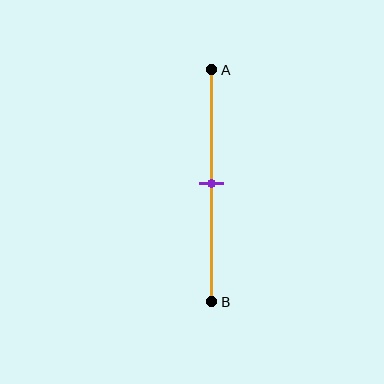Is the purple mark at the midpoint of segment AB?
Yes, the mark is approximately at the midpoint.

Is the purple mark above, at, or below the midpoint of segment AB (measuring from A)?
The purple mark is approximately at the midpoint of segment AB.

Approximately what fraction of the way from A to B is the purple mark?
The purple mark is approximately 50% of the way from A to B.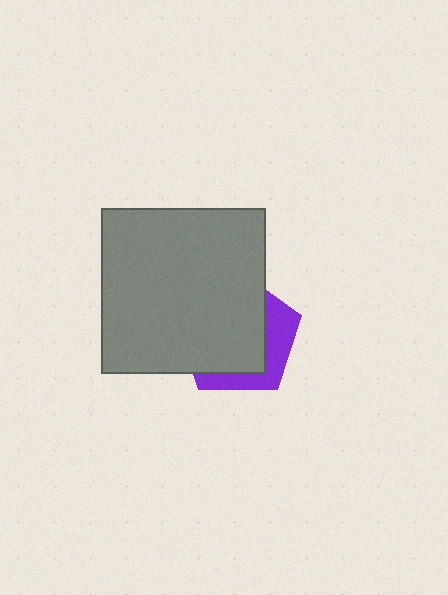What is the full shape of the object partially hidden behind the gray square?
The partially hidden object is a purple pentagon.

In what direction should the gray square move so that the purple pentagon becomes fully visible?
The gray square should move toward the upper-left. That is the shortest direction to clear the overlap and leave the purple pentagon fully visible.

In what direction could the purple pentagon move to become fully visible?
The purple pentagon could move toward the lower-right. That would shift it out from behind the gray square entirely.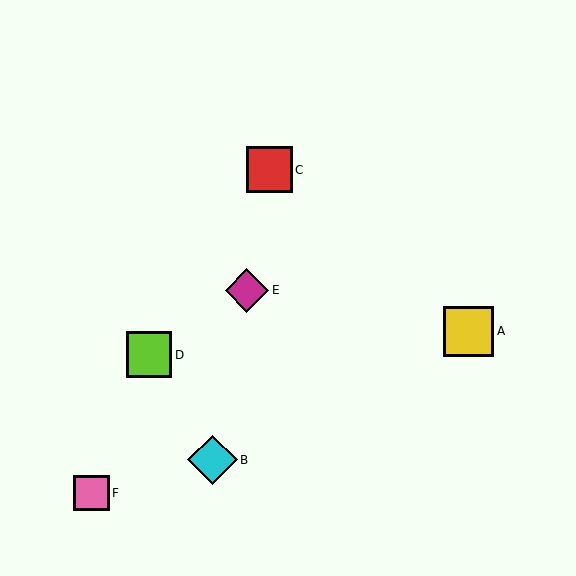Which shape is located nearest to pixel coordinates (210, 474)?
The cyan diamond (labeled B) at (212, 460) is nearest to that location.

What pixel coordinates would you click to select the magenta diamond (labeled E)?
Click at (247, 290) to select the magenta diamond E.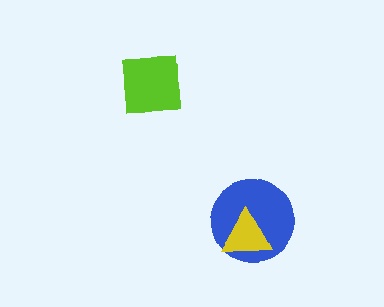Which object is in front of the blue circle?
The yellow triangle is in front of the blue circle.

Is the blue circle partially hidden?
Yes, it is partially covered by another shape.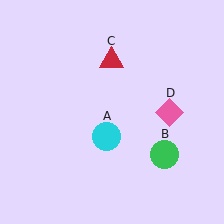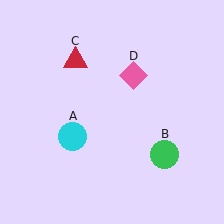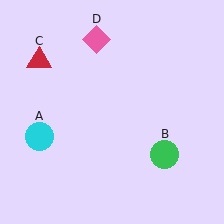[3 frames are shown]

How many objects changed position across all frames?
3 objects changed position: cyan circle (object A), red triangle (object C), pink diamond (object D).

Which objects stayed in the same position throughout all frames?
Green circle (object B) remained stationary.